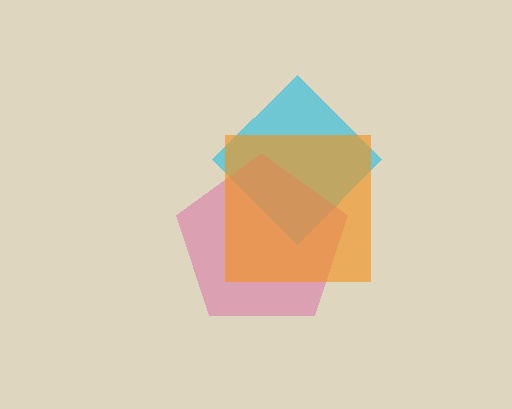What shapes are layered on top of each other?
The layered shapes are: a cyan diamond, a pink pentagon, an orange square.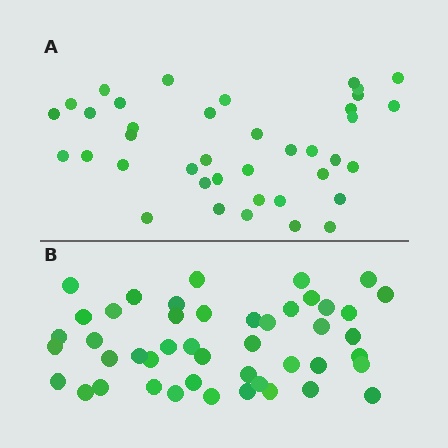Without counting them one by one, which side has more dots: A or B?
Region B (the bottom region) has more dots.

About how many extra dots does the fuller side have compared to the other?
Region B has roughly 8 or so more dots than region A.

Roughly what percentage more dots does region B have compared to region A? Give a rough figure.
About 20% more.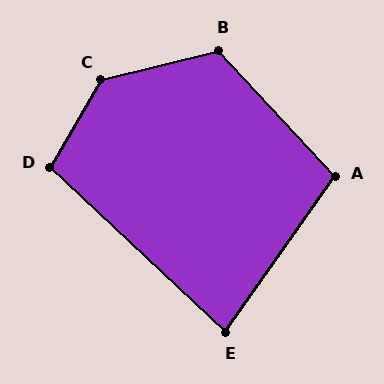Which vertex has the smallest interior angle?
E, at approximately 82 degrees.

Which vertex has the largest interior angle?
C, at approximately 135 degrees.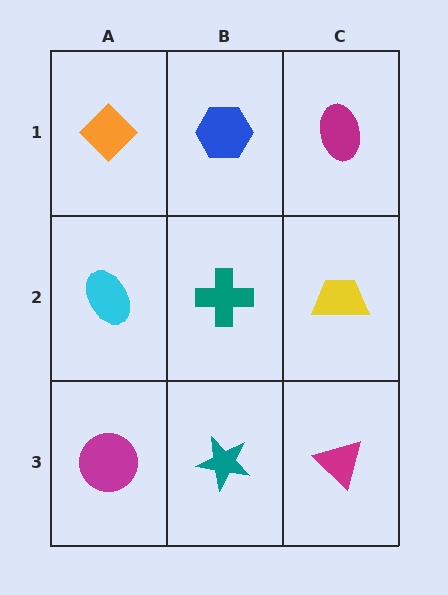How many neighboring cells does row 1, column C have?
2.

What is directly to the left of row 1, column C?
A blue hexagon.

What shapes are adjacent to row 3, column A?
A cyan ellipse (row 2, column A), a teal star (row 3, column B).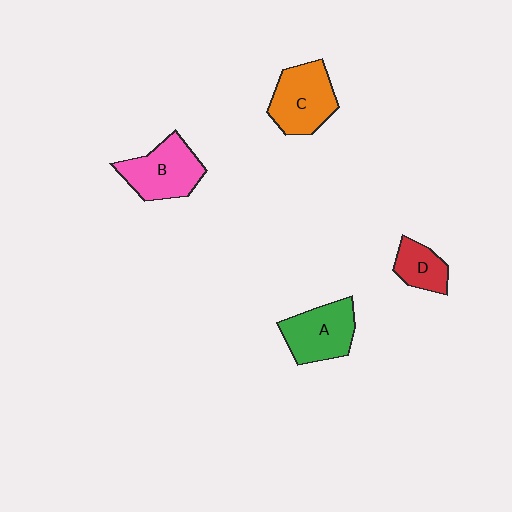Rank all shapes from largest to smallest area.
From largest to smallest: B (pink), C (orange), A (green), D (red).